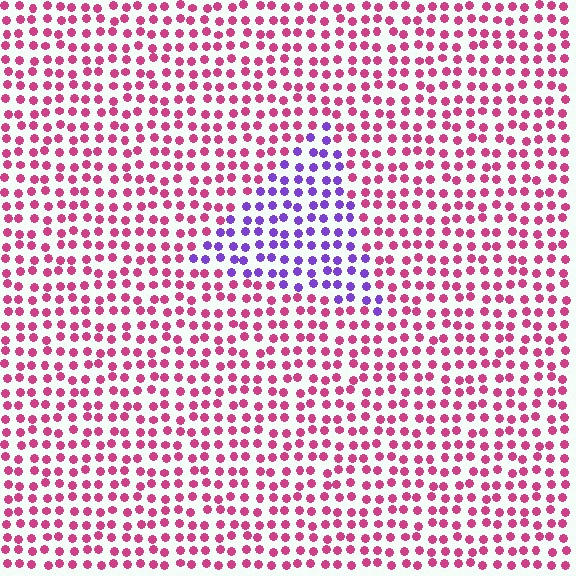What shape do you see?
I see a triangle.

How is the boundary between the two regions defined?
The boundary is defined purely by a slight shift in hue (about 65 degrees). Spacing, size, and orientation are identical on both sides.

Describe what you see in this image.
The image is filled with small magenta elements in a uniform arrangement. A triangle-shaped region is visible where the elements are tinted to a slightly different hue, forming a subtle color boundary.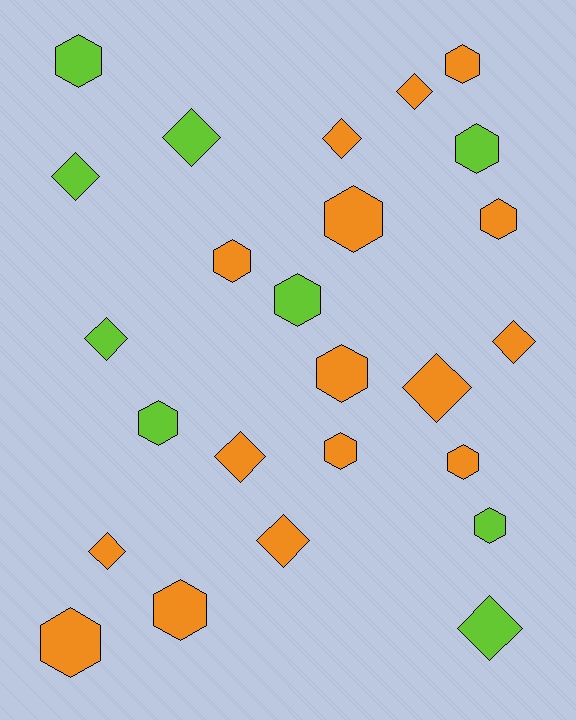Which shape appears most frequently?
Hexagon, with 14 objects.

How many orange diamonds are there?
There are 7 orange diamonds.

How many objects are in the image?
There are 25 objects.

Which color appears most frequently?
Orange, with 16 objects.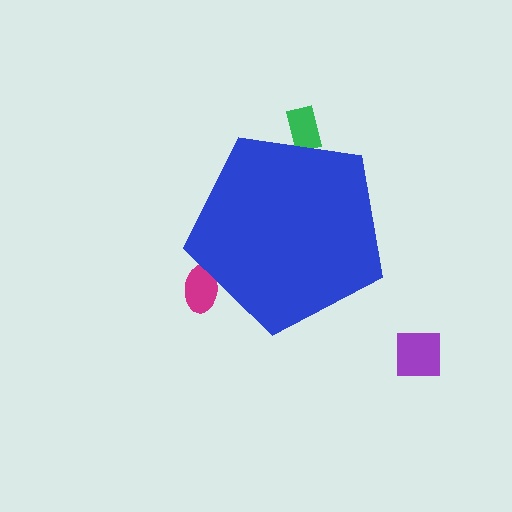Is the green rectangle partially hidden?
Yes, the green rectangle is partially hidden behind the blue pentagon.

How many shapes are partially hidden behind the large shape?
2 shapes are partially hidden.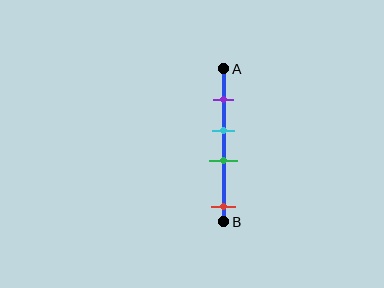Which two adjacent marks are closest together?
The cyan and green marks are the closest adjacent pair.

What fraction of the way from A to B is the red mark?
The red mark is approximately 90% (0.9) of the way from A to B.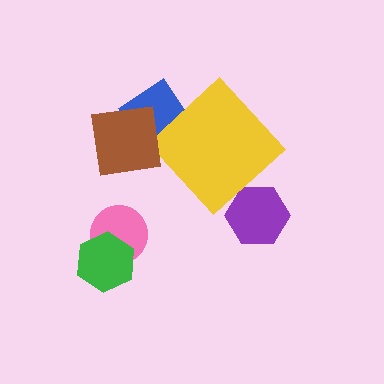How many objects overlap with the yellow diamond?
0 objects overlap with the yellow diamond.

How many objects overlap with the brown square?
1 object overlaps with the brown square.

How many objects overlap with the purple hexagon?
0 objects overlap with the purple hexagon.